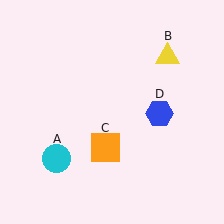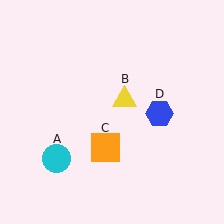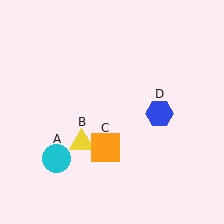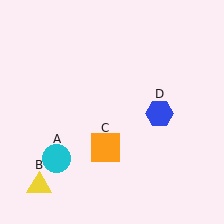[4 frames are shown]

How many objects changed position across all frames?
1 object changed position: yellow triangle (object B).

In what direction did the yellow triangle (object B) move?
The yellow triangle (object B) moved down and to the left.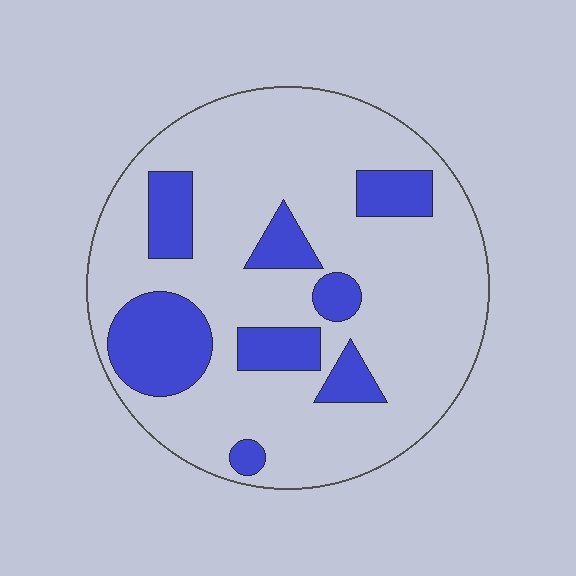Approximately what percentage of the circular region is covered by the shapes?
Approximately 20%.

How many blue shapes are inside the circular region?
8.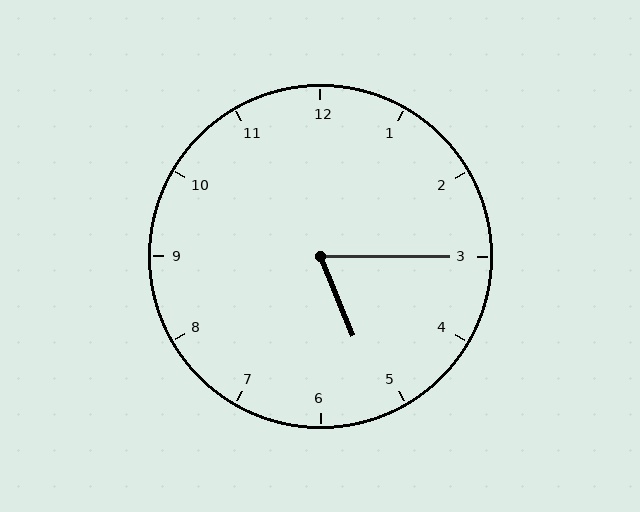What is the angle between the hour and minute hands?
Approximately 68 degrees.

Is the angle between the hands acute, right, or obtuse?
It is acute.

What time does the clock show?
5:15.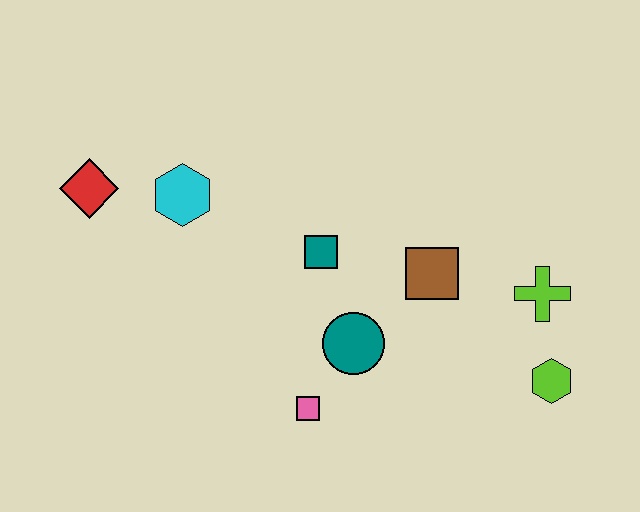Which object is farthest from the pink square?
The red diamond is farthest from the pink square.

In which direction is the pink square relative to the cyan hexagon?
The pink square is below the cyan hexagon.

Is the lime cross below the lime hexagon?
No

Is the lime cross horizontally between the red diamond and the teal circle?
No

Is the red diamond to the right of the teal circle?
No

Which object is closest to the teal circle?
The pink square is closest to the teal circle.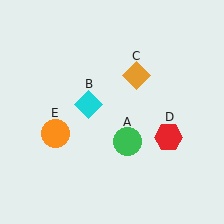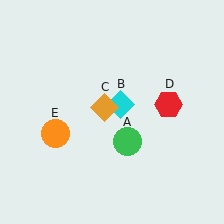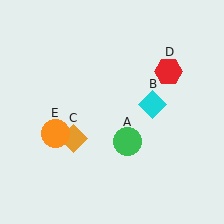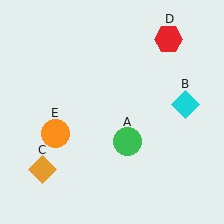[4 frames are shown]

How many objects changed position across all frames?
3 objects changed position: cyan diamond (object B), orange diamond (object C), red hexagon (object D).